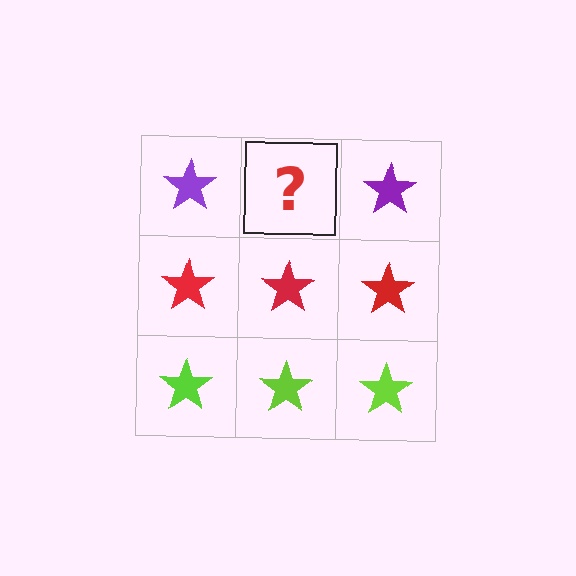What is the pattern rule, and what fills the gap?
The rule is that each row has a consistent color. The gap should be filled with a purple star.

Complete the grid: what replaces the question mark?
The question mark should be replaced with a purple star.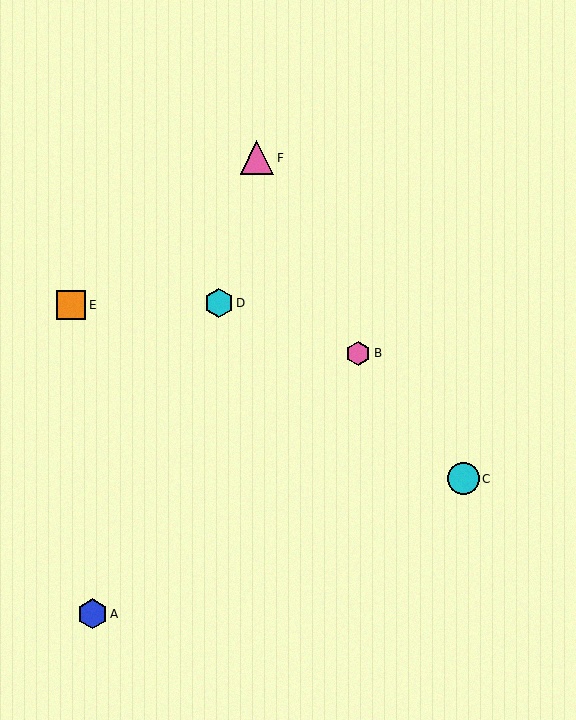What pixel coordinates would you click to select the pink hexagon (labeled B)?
Click at (358, 353) to select the pink hexagon B.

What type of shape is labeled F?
Shape F is a pink triangle.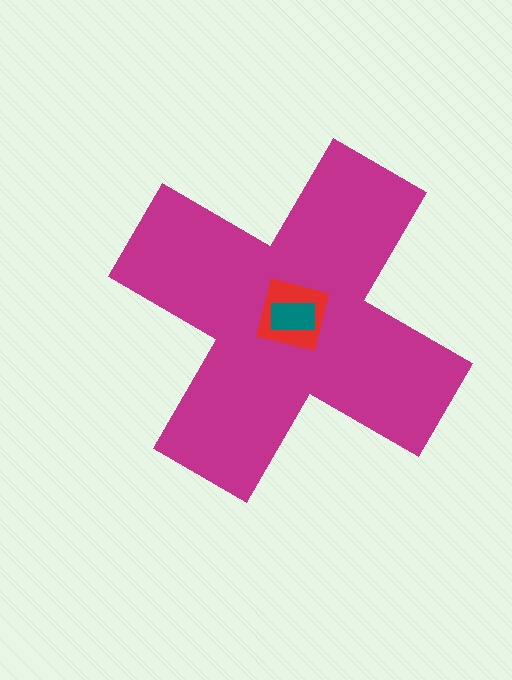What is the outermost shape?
The magenta cross.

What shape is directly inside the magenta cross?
The red square.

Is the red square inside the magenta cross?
Yes.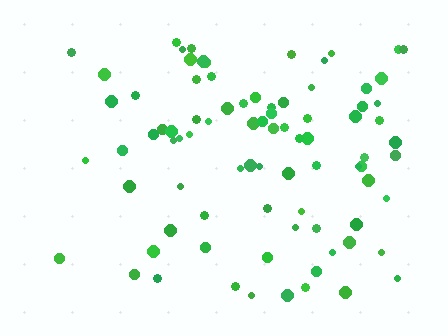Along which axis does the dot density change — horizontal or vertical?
Horizontal.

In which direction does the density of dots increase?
From left to right, with the right side densest.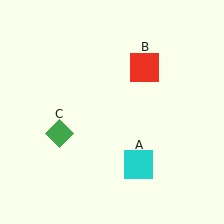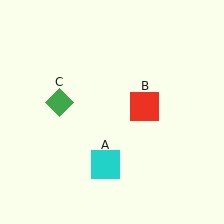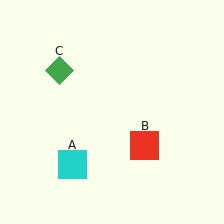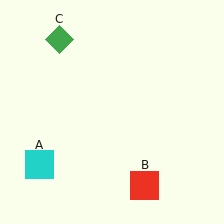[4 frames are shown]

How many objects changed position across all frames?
3 objects changed position: cyan square (object A), red square (object B), green diamond (object C).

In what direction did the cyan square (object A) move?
The cyan square (object A) moved left.